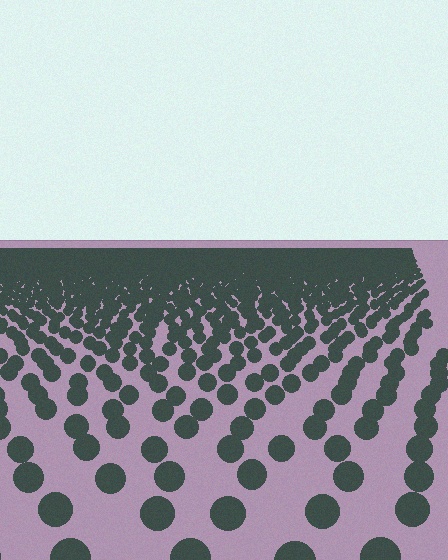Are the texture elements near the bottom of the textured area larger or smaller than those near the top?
Larger. Near the bottom, elements are closer to the viewer and appear at a bigger on-screen size.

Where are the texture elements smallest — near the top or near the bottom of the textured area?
Near the top.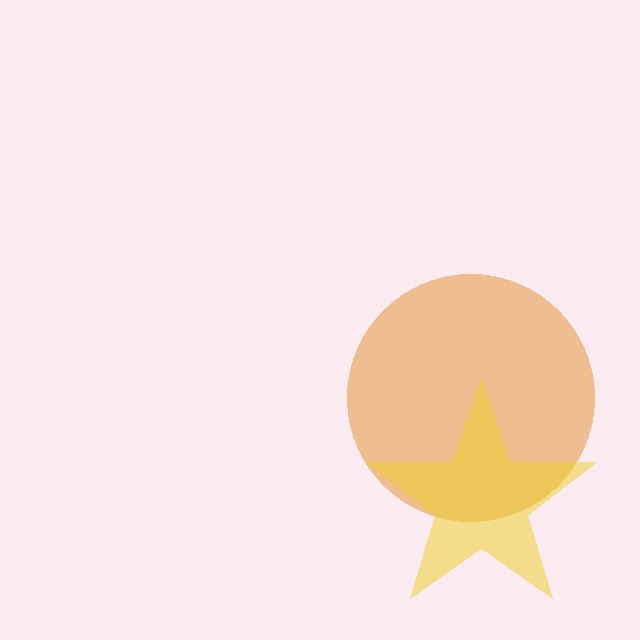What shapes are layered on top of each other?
The layered shapes are: an orange circle, a yellow star.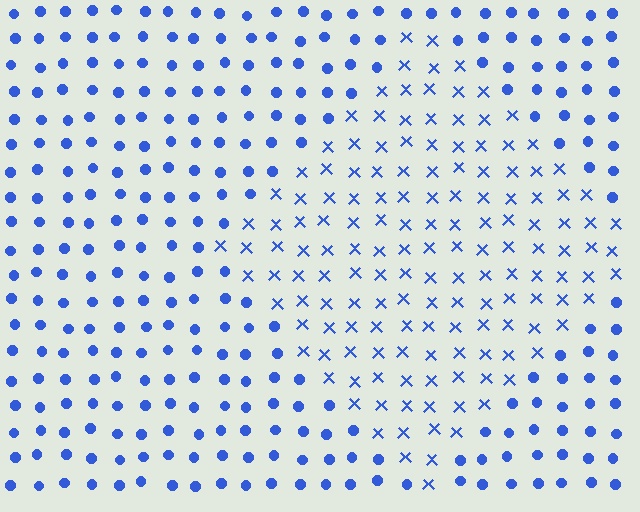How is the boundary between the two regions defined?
The boundary is defined by a change in element shape: X marks inside vs. circles outside. All elements share the same color and spacing.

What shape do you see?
I see a diamond.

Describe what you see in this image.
The image is filled with small blue elements arranged in a uniform grid. A diamond-shaped region contains X marks, while the surrounding area contains circles. The boundary is defined purely by the change in element shape.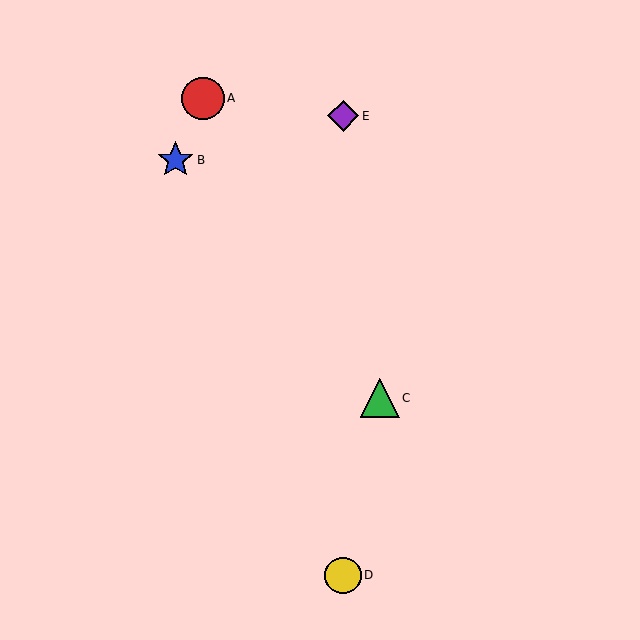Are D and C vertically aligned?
No, D is at x≈343 and C is at x≈380.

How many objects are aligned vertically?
2 objects (D, E) are aligned vertically.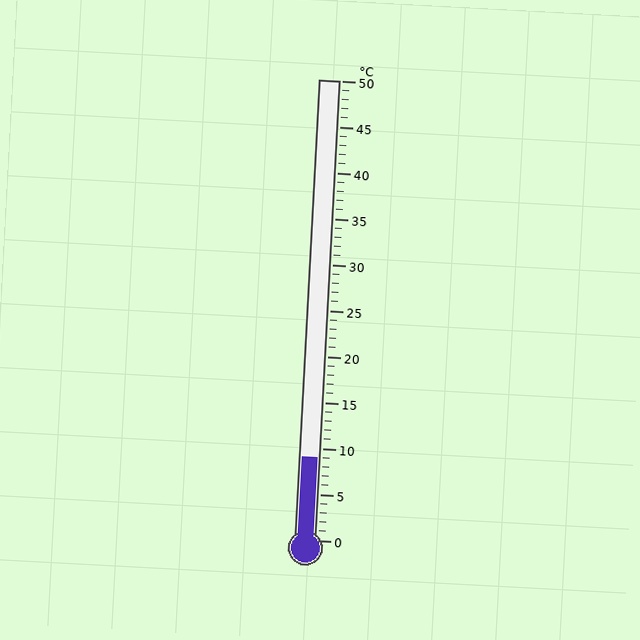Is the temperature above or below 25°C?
The temperature is below 25°C.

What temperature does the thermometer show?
The thermometer shows approximately 9°C.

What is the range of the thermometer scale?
The thermometer scale ranges from 0°C to 50°C.